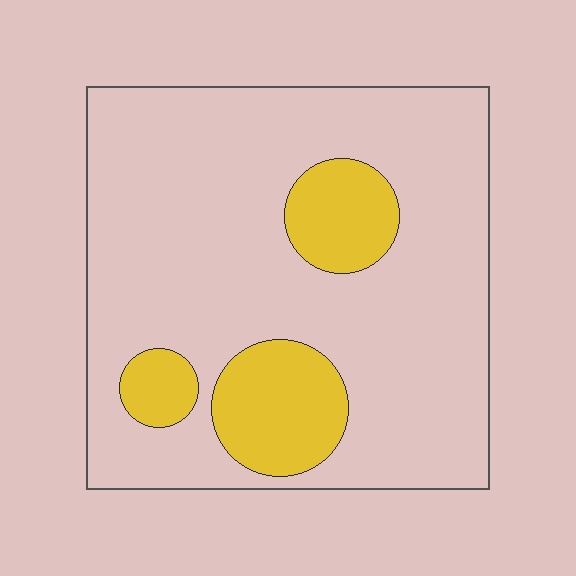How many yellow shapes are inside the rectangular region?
3.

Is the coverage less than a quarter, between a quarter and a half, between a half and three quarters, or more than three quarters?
Less than a quarter.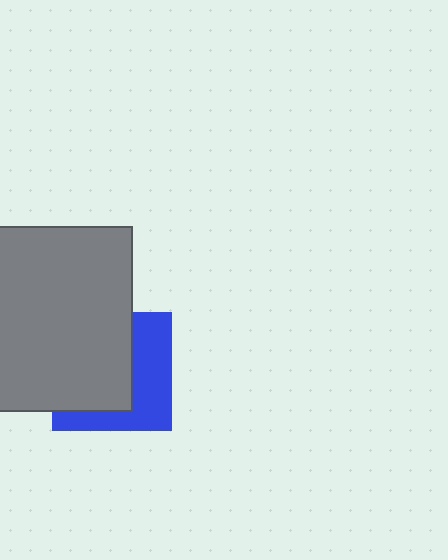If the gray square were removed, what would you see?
You would see the complete blue square.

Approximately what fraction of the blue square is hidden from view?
Roughly 57% of the blue square is hidden behind the gray square.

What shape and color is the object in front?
The object in front is a gray square.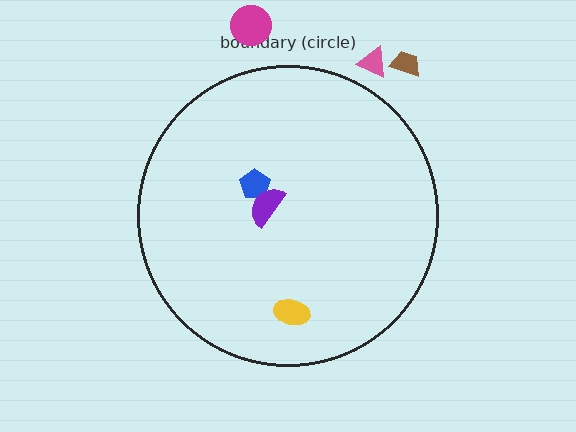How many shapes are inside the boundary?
3 inside, 3 outside.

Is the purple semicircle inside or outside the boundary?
Inside.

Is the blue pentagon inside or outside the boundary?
Inside.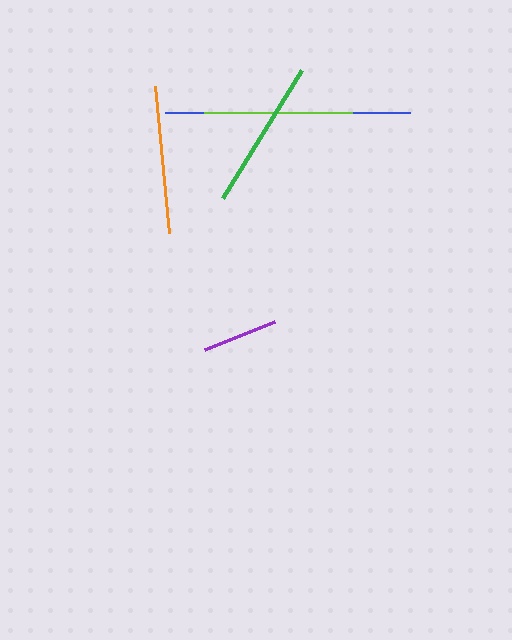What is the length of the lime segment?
The lime segment is approximately 148 pixels long.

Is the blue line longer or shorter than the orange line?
The blue line is longer than the orange line.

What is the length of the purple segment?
The purple segment is approximately 76 pixels long.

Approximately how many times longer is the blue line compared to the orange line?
The blue line is approximately 1.7 times the length of the orange line.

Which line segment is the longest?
The blue line is the longest at approximately 245 pixels.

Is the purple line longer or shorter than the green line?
The green line is longer than the purple line.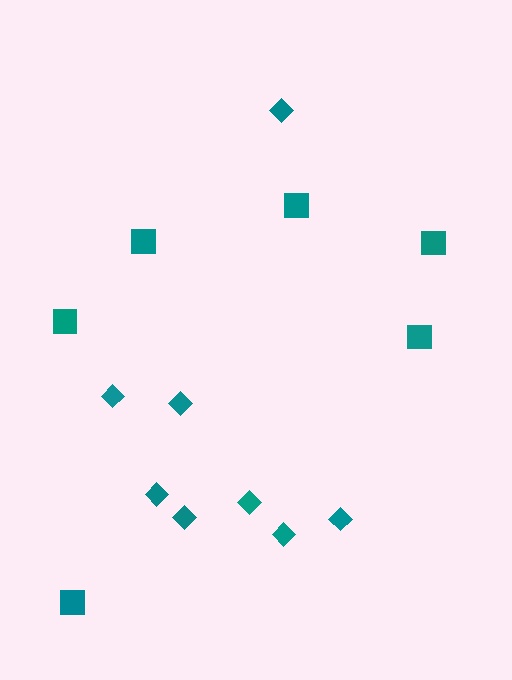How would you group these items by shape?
There are 2 groups: one group of squares (6) and one group of diamonds (8).